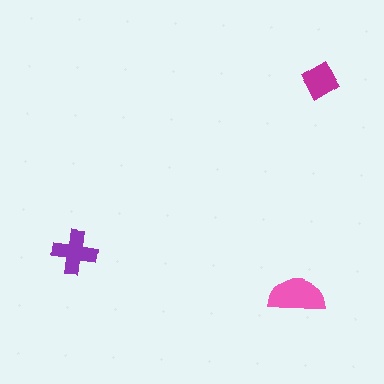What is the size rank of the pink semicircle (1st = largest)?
1st.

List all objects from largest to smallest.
The pink semicircle, the purple cross, the magenta diamond.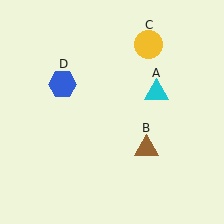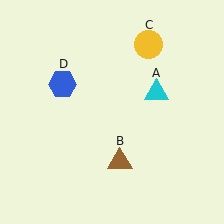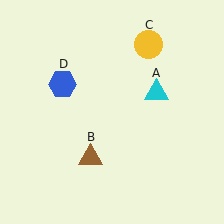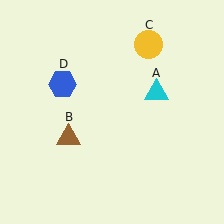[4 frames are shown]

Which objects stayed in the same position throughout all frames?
Cyan triangle (object A) and yellow circle (object C) and blue hexagon (object D) remained stationary.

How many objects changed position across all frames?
1 object changed position: brown triangle (object B).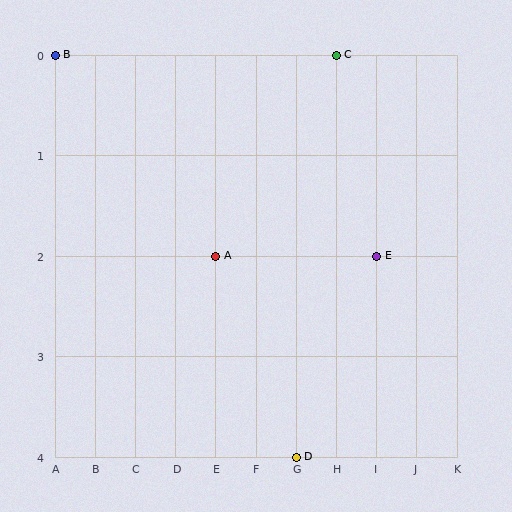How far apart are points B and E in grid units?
Points B and E are 8 columns and 2 rows apart (about 8.2 grid units diagonally).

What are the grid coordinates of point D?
Point D is at grid coordinates (G, 4).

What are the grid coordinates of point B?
Point B is at grid coordinates (A, 0).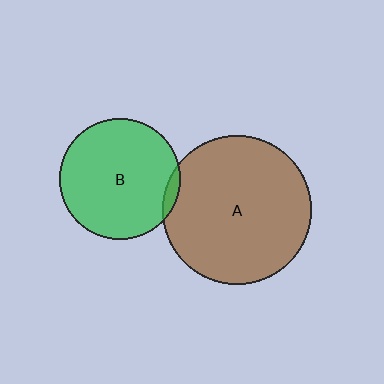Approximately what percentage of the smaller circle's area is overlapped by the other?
Approximately 5%.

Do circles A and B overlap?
Yes.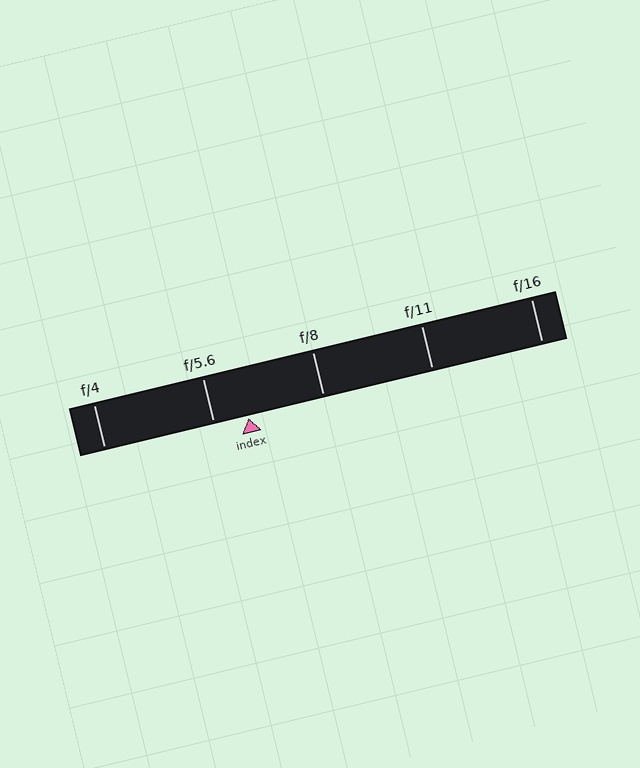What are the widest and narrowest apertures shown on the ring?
The widest aperture shown is f/4 and the narrowest is f/16.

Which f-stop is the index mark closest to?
The index mark is closest to f/5.6.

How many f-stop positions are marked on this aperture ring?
There are 5 f-stop positions marked.